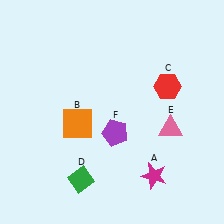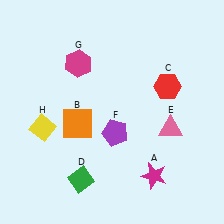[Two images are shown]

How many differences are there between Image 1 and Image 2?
There are 2 differences between the two images.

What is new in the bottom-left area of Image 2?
A yellow diamond (H) was added in the bottom-left area of Image 2.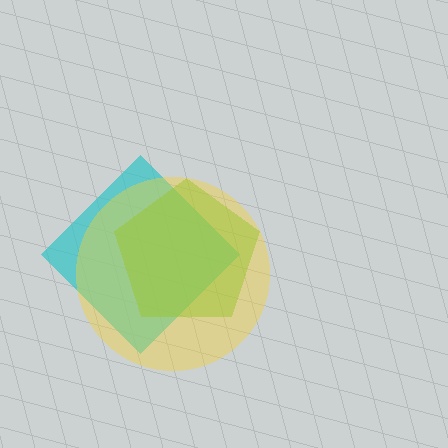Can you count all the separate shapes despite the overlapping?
Yes, there are 3 separate shapes.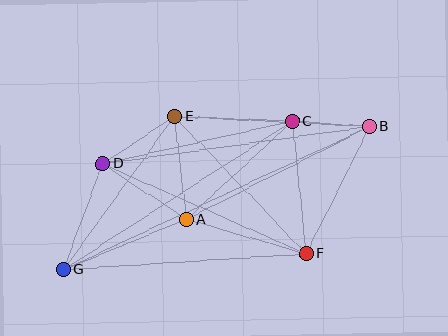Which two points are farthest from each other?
Points B and G are farthest from each other.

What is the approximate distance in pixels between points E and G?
The distance between E and G is approximately 189 pixels.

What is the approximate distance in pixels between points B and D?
The distance between B and D is approximately 269 pixels.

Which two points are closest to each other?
Points B and C are closest to each other.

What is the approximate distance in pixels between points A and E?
The distance between A and E is approximately 104 pixels.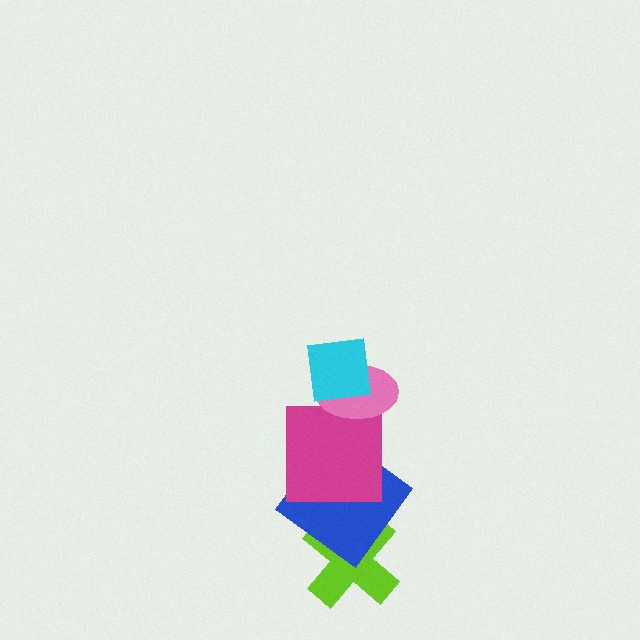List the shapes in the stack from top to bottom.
From top to bottom: the cyan square, the pink ellipse, the magenta square, the blue diamond, the lime cross.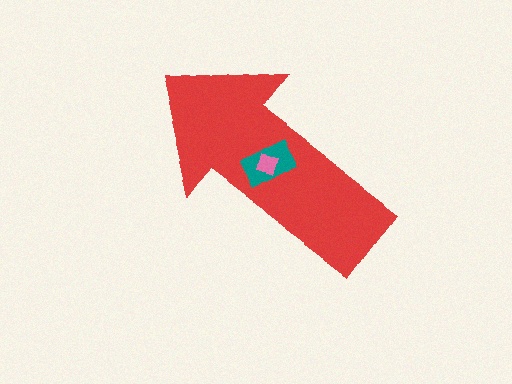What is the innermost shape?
The pink diamond.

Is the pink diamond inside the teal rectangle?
Yes.